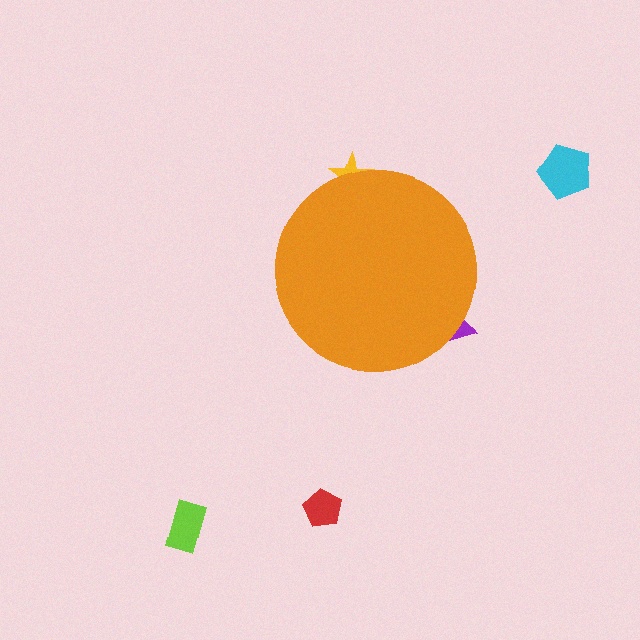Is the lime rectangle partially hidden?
No, the lime rectangle is fully visible.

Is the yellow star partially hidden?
Yes, the yellow star is partially hidden behind the orange circle.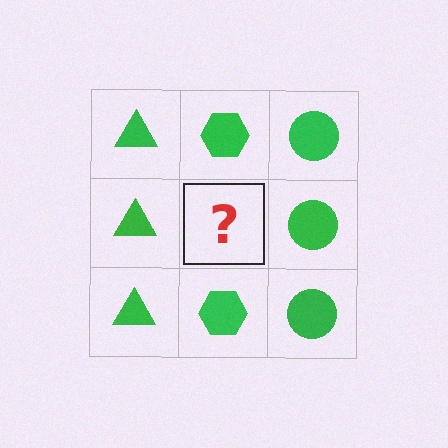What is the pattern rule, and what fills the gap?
The rule is that each column has a consistent shape. The gap should be filled with a green hexagon.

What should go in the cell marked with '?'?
The missing cell should contain a green hexagon.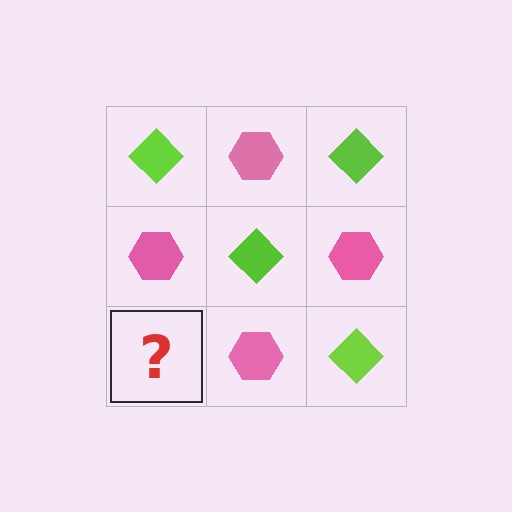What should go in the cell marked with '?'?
The missing cell should contain a lime diamond.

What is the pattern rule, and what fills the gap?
The rule is that it alternates lime diamond and pink hexagon in a checkerboard pattern. The gap should be filled with a lime diamond.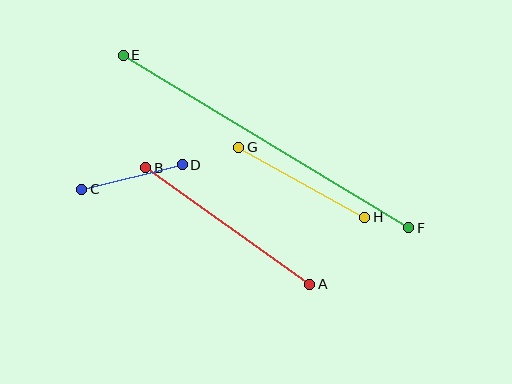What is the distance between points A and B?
The distance is approximately 201 pixels.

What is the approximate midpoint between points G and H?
The midpoint is at approximately (302, 182) pixels.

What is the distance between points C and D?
The distance is approximately 103 pixels.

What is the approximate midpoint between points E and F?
The midpoint is at approximately (266, 142) pixels.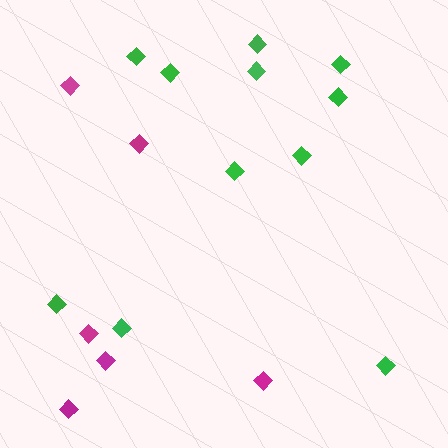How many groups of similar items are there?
There are 2 groups: one group of green diamonds (11) and one group of magenta diamonds (6).